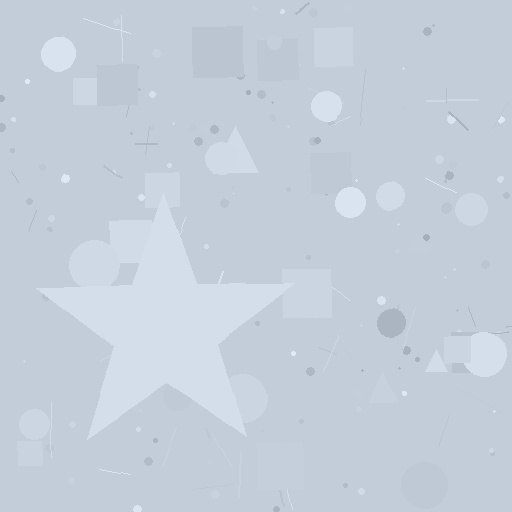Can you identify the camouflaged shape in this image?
The camouflaged shape is a star.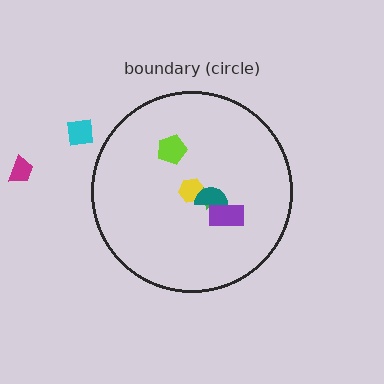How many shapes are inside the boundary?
5 inside, 2 outside.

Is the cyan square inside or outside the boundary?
Outside.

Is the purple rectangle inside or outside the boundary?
Inside.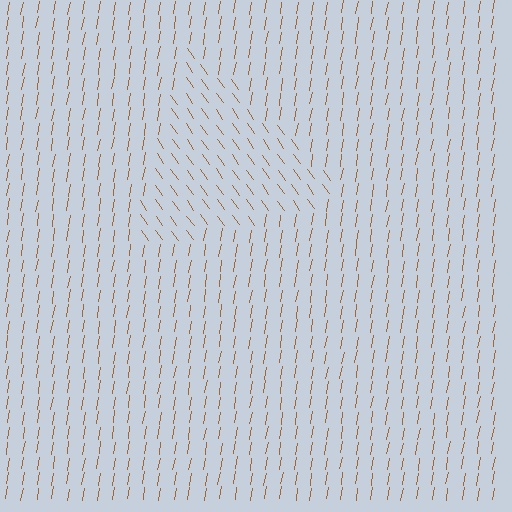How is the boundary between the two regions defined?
The boundary is defined purely by a change in line orientation (approximately 45 degrees difference). All lines are the same color and thickness.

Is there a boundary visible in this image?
Yes, there is a texture boundary formed by a change in line orientation.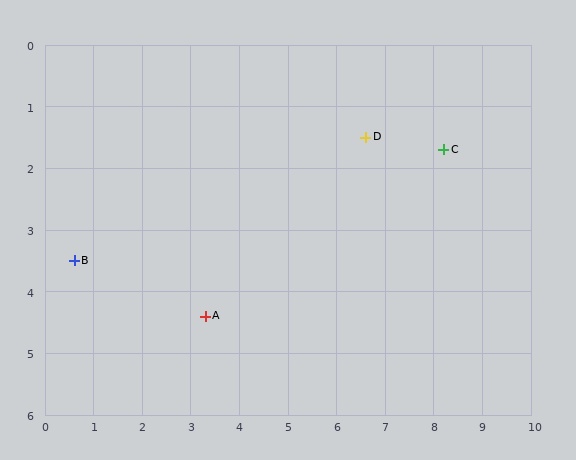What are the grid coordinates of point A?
Point A is at approximately (3.3, 4.4).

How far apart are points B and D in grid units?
Points B and D are about 6.3 grid units apart.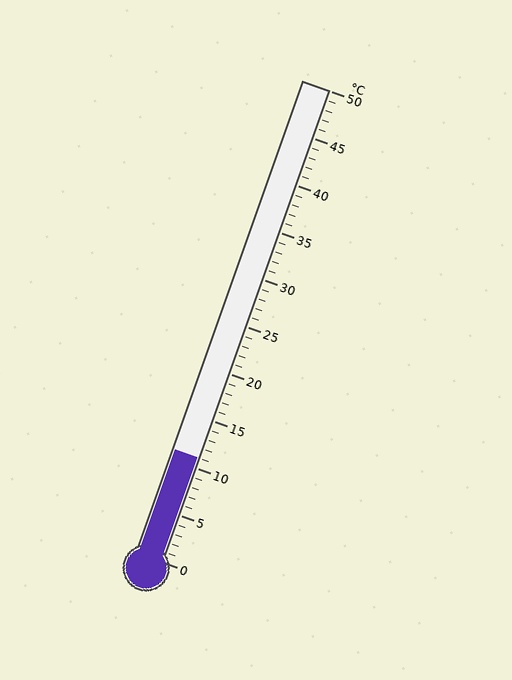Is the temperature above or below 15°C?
The temperature is below 15°C.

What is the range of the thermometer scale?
The thermometer scale ranges from 0°C to 50°C.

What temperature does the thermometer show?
The thermometer shows approximately 11°C.